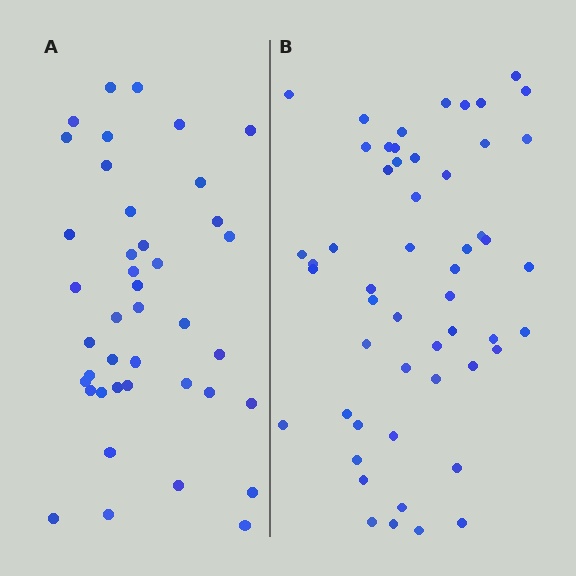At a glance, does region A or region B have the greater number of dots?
Region B (the right region) has more dots.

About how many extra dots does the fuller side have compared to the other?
Region B has roughly 12 or so more dots than region A.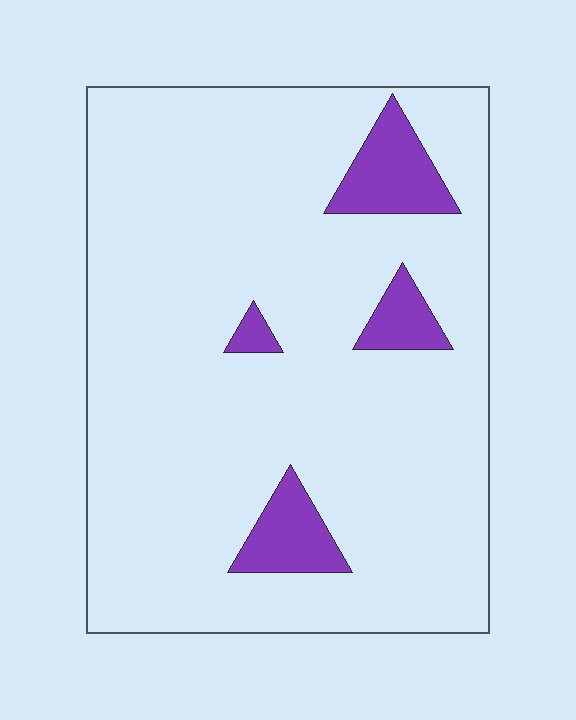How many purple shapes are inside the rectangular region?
4.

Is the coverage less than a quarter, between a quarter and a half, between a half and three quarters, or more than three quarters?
Less than a quarter.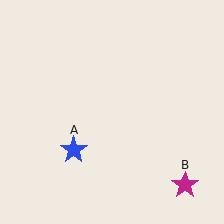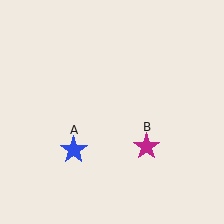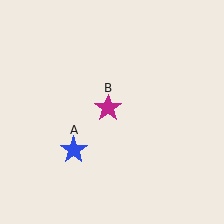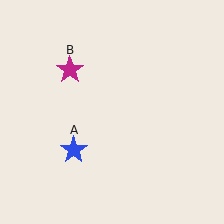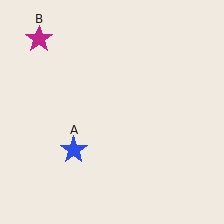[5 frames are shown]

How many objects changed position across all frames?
1 object changed position: magenta star (object B).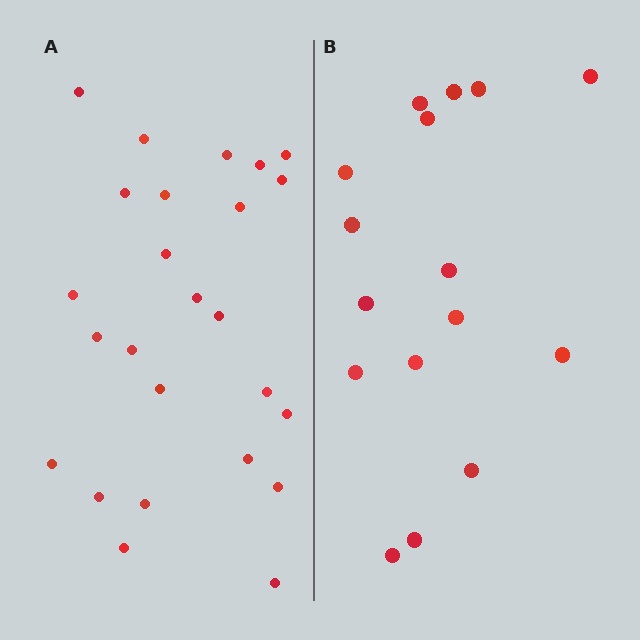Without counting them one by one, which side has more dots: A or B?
Region A (the left region) has more dots.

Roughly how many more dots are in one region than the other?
Region A has roughly 8 or so more dots than region B.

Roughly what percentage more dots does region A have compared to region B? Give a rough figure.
About 55% more.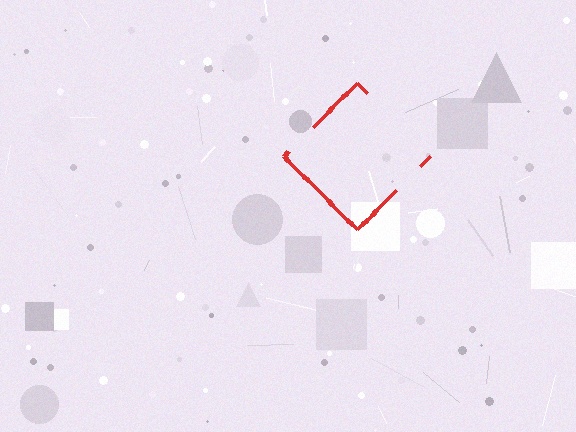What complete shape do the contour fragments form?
The contour fragments form a diamond.